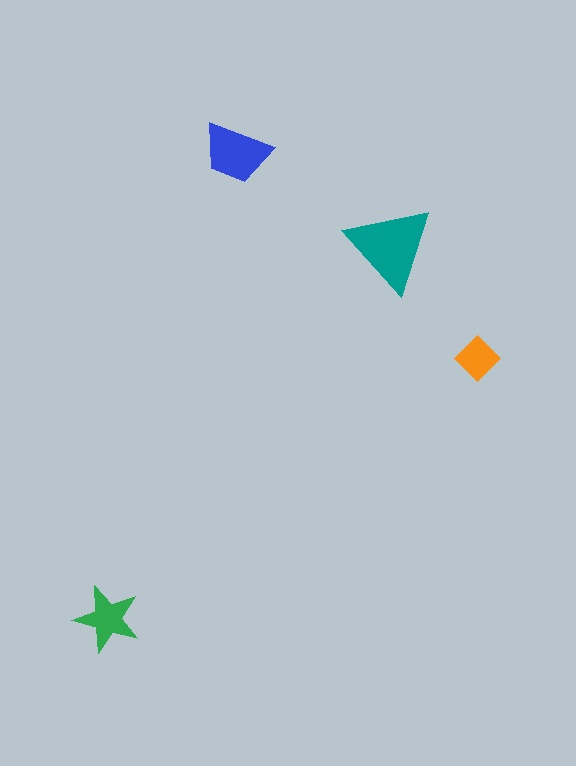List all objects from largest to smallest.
The teal triangle, the blue trapezoid, the green star, the orange diamond.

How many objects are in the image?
There are 4 objects in the image.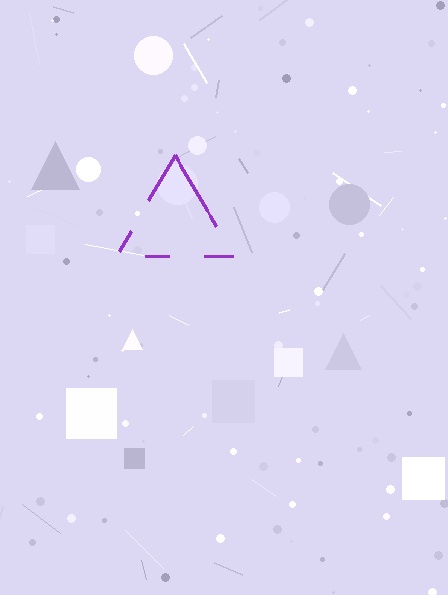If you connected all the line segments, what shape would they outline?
They would outline a triangle.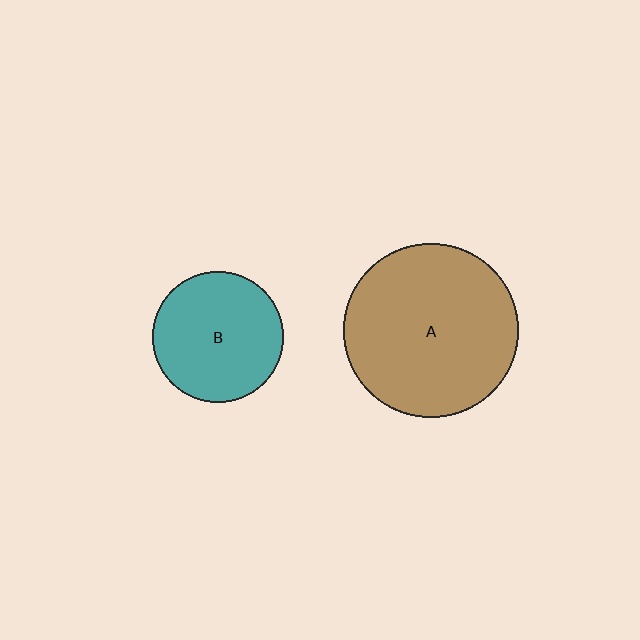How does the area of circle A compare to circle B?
Approximately 1.8 times.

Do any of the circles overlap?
No, none of the circles overlap.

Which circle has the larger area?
Circle A (brown).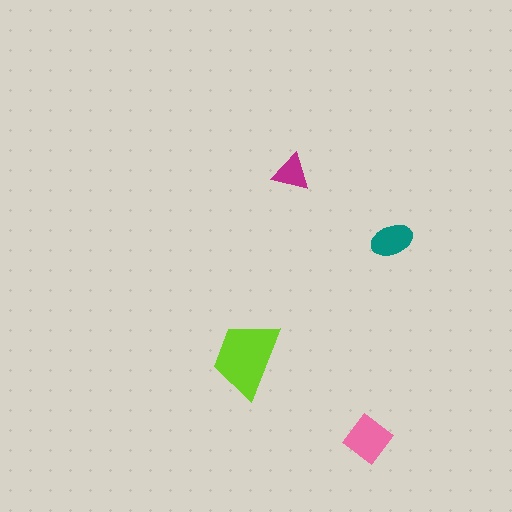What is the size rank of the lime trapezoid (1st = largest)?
1st.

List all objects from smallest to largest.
The magenta triangle, the teal ellipse, the pink diamond, the lime trapezoid.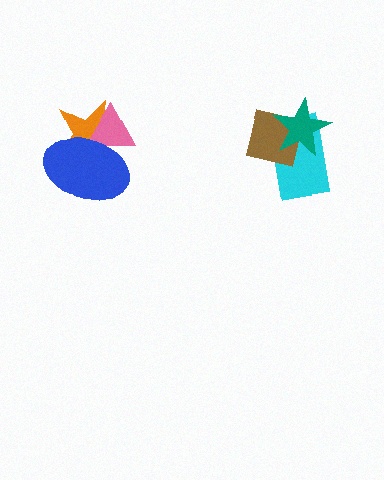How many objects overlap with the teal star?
2 objects overlap with the teal star.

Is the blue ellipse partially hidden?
No, no other shape covers it.